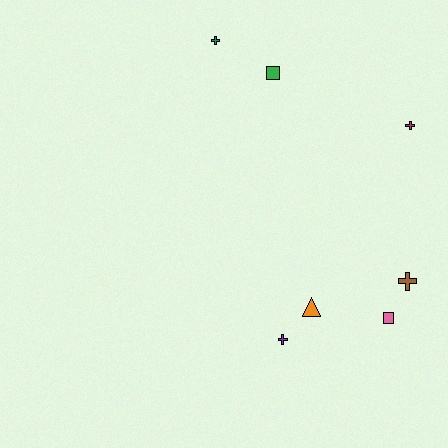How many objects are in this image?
There are 7 objects.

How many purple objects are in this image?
There is 1 purple object.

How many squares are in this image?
There are 2 squares.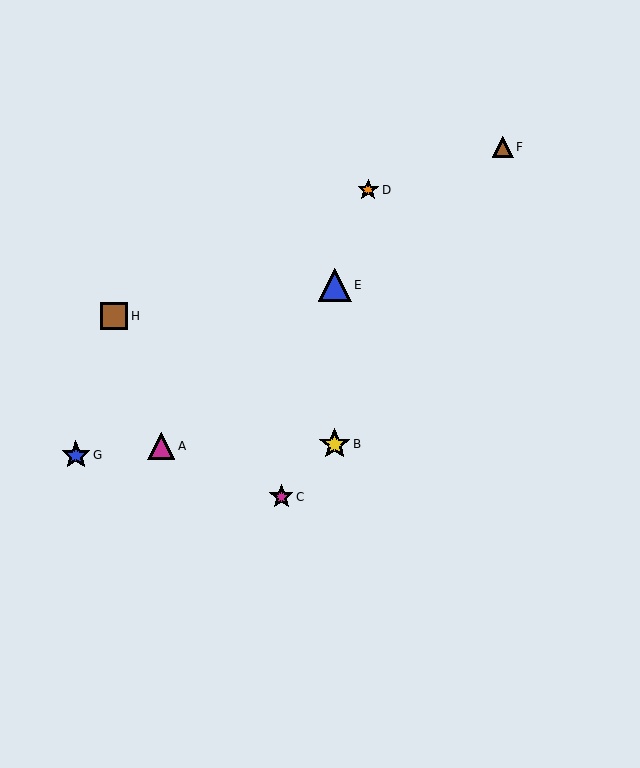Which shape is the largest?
The blue triangle (labeled E) is the largest.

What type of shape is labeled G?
Shape G is a blue star.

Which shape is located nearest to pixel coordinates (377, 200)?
The orange star (labeled D) at (368, 190) is nearest to that location.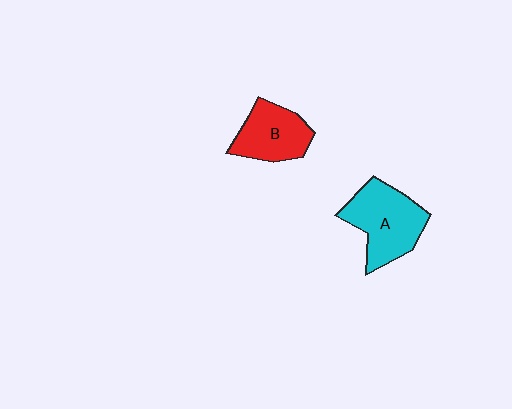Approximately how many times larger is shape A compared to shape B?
Approximately 1.3 times.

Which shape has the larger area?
Shape A (cyan).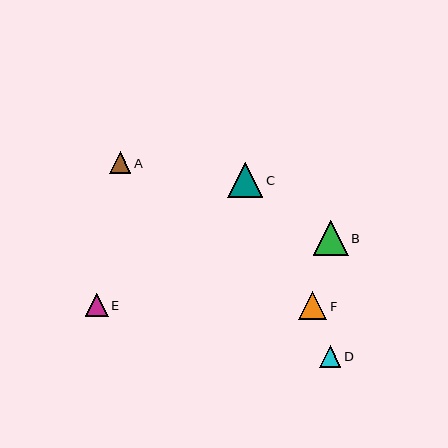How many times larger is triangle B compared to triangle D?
Triangle B is approximately 1.6 times the size of triangle D.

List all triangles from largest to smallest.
From largest to smallest: C, B, F, E, A, D.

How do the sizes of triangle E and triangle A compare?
Triangle E and triangle A are approximately the same size.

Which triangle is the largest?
Triangle C is the largest with a size of approximately 35 pixels.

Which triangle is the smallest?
Triangle D is the smallest with a size of approximately 21 pixels.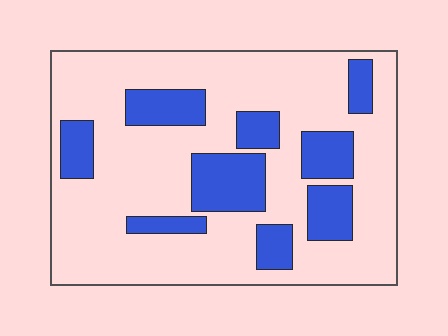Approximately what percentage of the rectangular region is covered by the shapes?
Approximately 25%.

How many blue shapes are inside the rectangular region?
9.